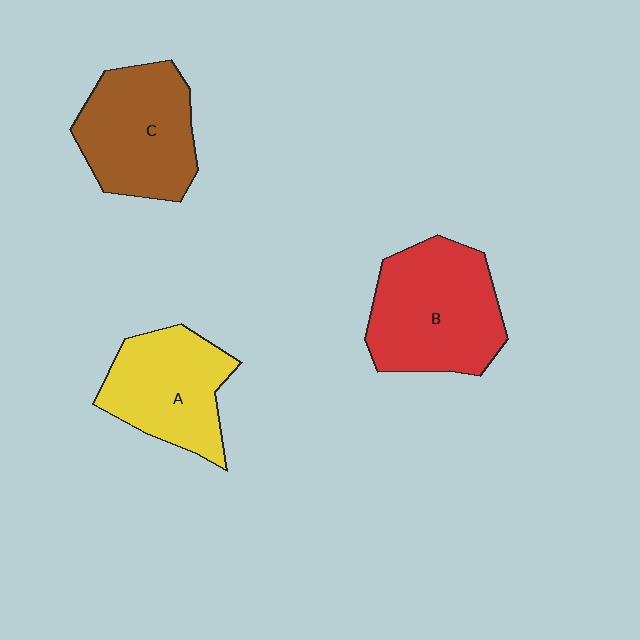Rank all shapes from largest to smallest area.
From largest to smallest: B (red), C (brown), A (yellow).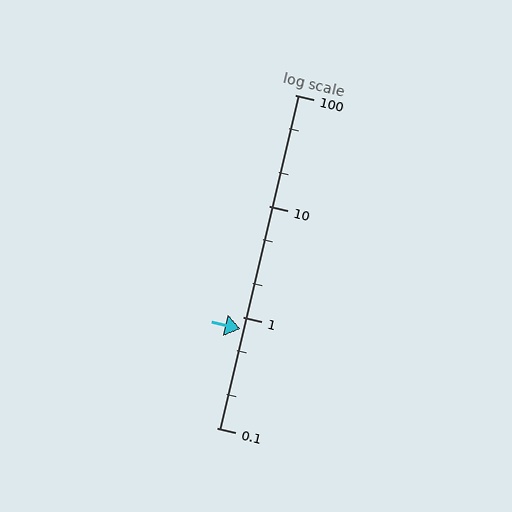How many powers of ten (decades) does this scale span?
The scale spans 3 decades, from 0.1 to 100.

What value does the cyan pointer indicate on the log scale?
The pointer indicates approximately 0.77.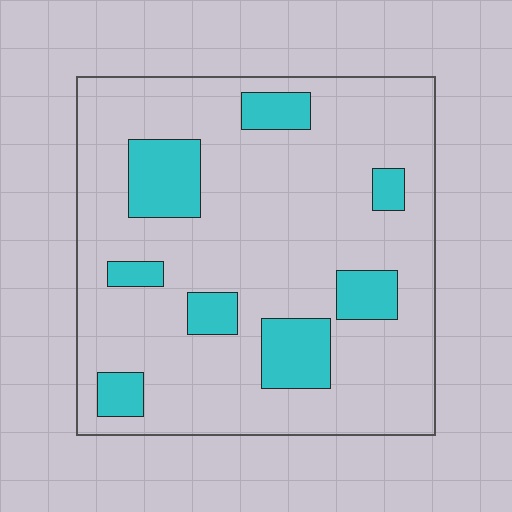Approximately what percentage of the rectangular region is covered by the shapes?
Approximately 20%.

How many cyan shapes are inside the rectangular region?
8.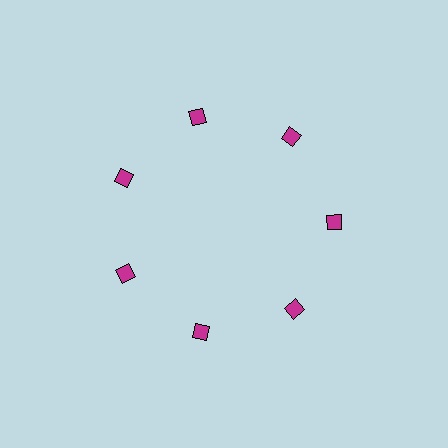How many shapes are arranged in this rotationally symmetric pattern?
There are 7 shapes, arranged in 7 groups of 1.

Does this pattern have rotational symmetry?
Yes, this pattern has 7-fold rotational symmetry. It looks the same after rotating 51 degrees around the center.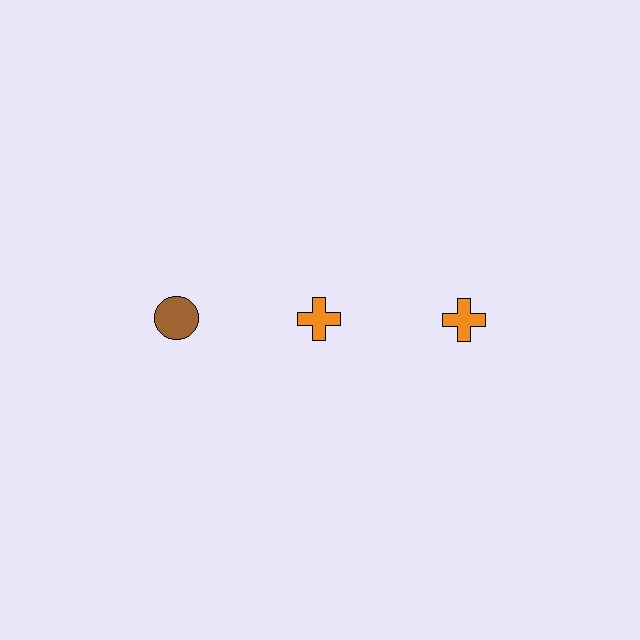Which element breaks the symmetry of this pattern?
The brown circle in the top row, leftmost column breaks the symmetry. All other shapes are orange crosses.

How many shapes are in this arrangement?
There are 3 shapes arranged in a grid pattern.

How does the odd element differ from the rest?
It differs in both color (brown instead of orange) and shape (circle instead of cross).